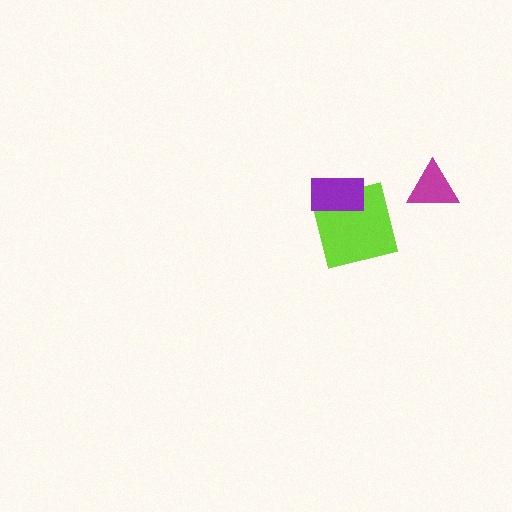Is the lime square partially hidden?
Yes, it is partially covered by another shape.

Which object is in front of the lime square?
The purple rectangle is in front of the lime square.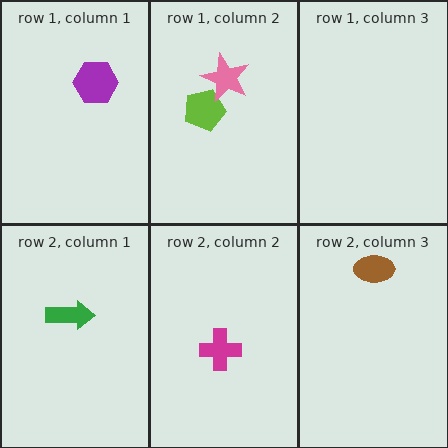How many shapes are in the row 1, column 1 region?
1.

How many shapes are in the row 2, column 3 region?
1.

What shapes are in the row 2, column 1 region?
The green arrow.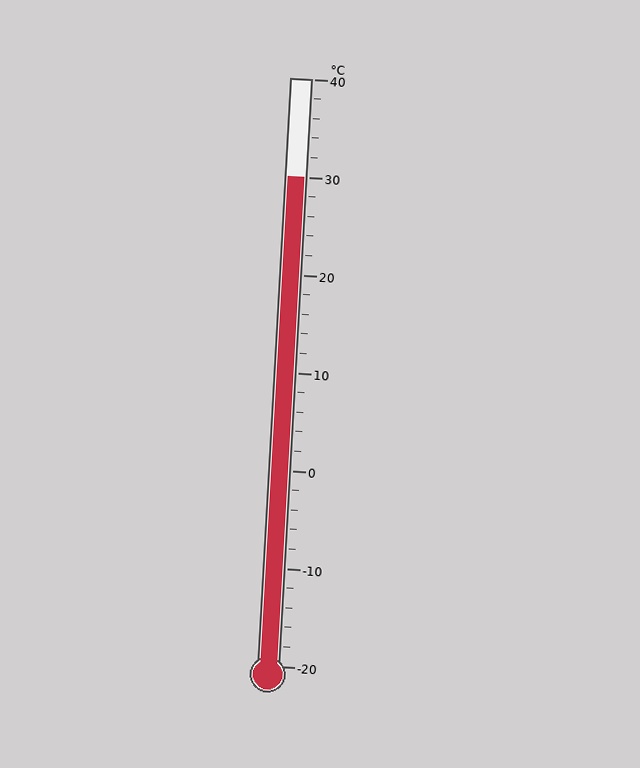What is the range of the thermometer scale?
The thermometer scale ranges from -20°C to 40°C.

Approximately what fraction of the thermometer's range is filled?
The thermometer is filled to approximately 85% of its range.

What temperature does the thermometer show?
The thermometer shows approximately 30°C.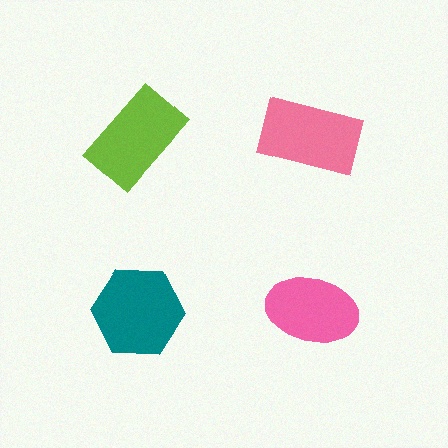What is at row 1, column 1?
A lime rectangle.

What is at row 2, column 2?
A pink ellipse.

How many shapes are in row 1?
2 shapes.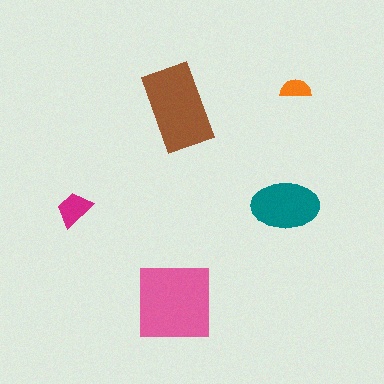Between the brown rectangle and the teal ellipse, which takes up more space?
The brown rectangle.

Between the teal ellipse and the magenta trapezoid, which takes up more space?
The teal ellipse.